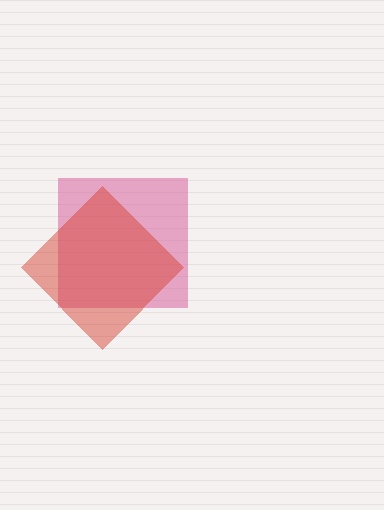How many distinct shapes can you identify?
There are 2 distinct shapes: a pink square, a red diamond.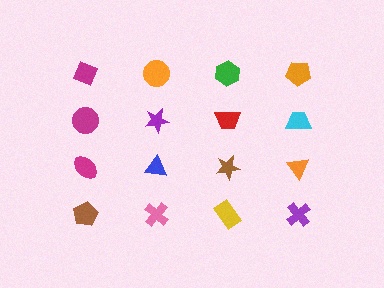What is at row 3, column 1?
A magenta ellipse.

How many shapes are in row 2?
4 shapes.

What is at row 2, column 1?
A magenta circle.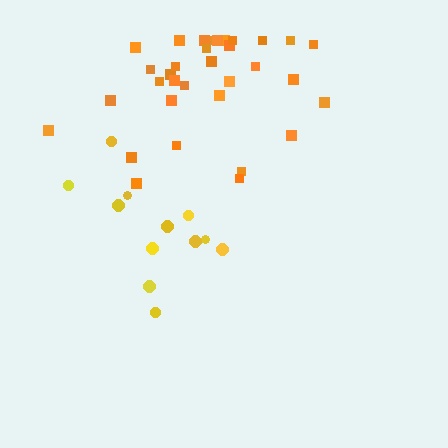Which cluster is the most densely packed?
Orange.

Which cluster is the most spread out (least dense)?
Yellow.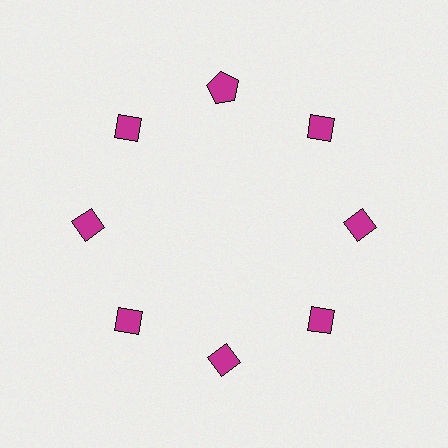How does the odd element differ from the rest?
It has a different shape: pentagon instead of diamond.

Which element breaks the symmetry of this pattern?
The magenta pentagon at roughly the 12 o'clock position breaks the symmetry. All other shapes are magenta diamonds.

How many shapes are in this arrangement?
There are 8 shapes arranged in a ring pattern.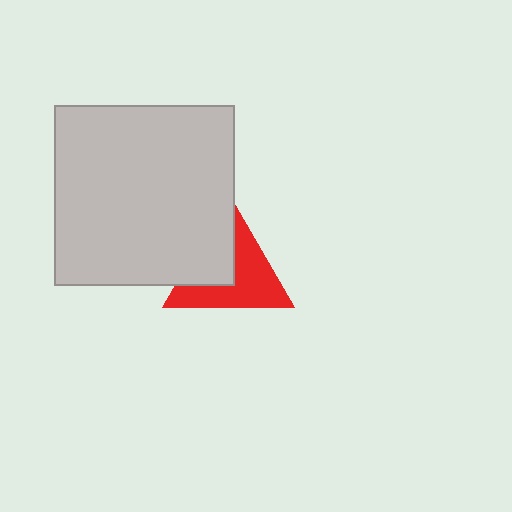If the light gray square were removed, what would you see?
You would see the complete red triangle.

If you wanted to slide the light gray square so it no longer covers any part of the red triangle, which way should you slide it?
Slide it left — that is the most direct way to separate the two shapes.